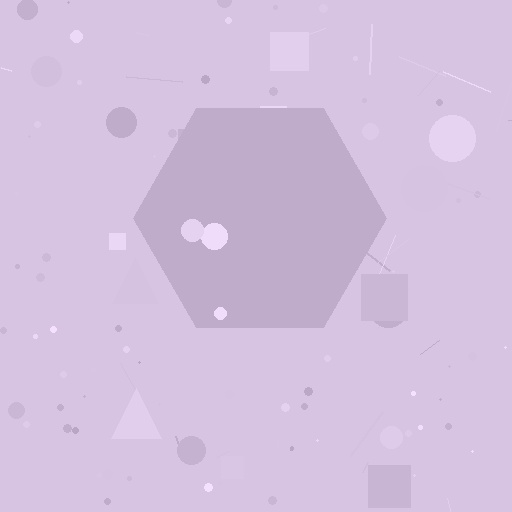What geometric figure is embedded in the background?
A hexagon is embedded in the background.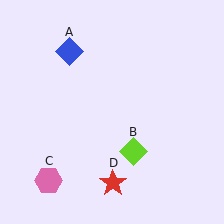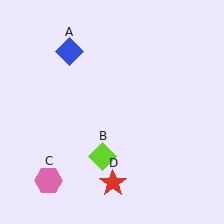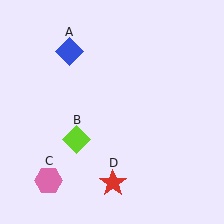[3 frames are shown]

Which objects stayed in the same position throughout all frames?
Blue diamond (object A) and pink hexagon (object C) and red star (object D) remained stationary.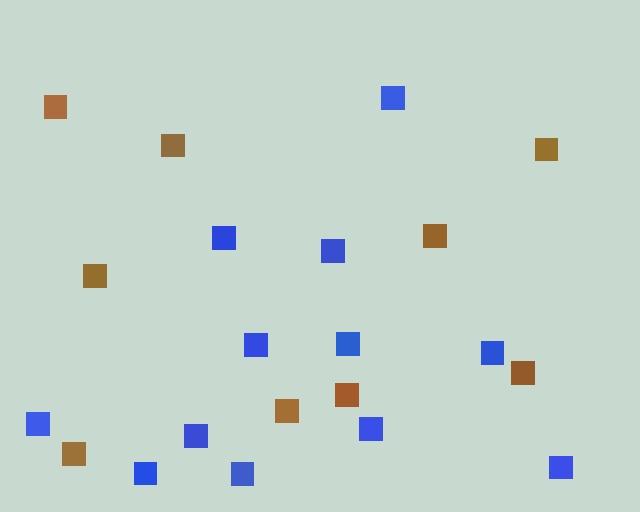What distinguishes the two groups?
There are 2 groups: one group of blue squares (12) and one group of brown squares (9).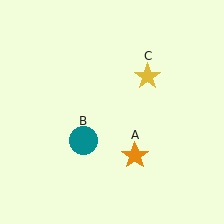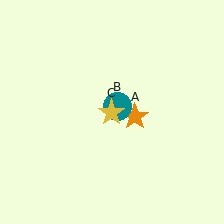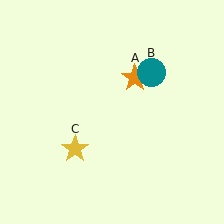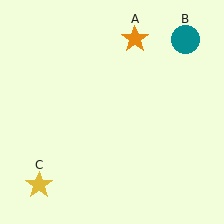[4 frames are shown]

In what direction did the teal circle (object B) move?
The teal circle (object B) moved up and to the right.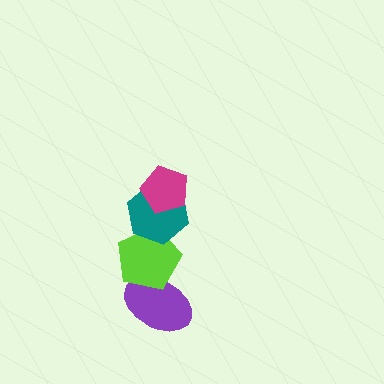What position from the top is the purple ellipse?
The purple ellipse is 4th from the top.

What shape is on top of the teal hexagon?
The magenta pentagon is on top of the teal hexagon.